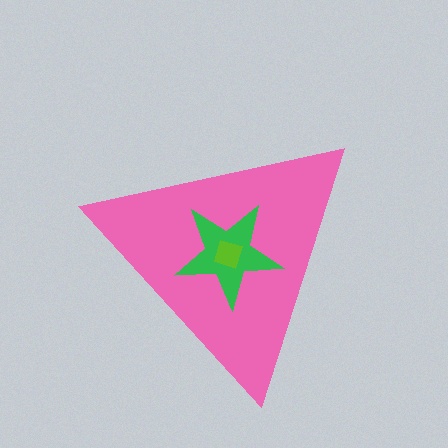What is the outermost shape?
The pink triangle.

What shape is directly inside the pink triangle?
The green star.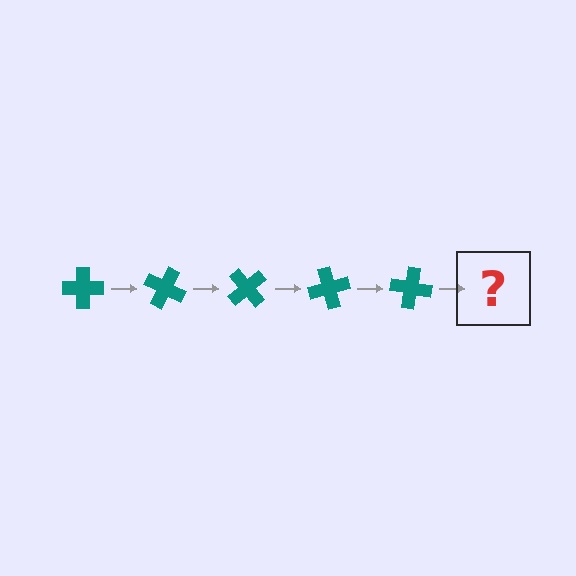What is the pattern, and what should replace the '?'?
The pattern is that the cross rotates 25 degrees each step. The '?' should be a teal cross rotated 125 degrees.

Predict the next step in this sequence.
The next step is a teal cross rotated 125 degrees.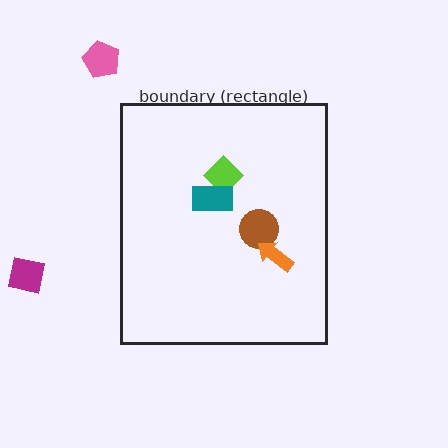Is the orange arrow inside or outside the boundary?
Inside.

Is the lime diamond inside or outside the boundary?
Inside.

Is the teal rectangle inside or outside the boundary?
Inside.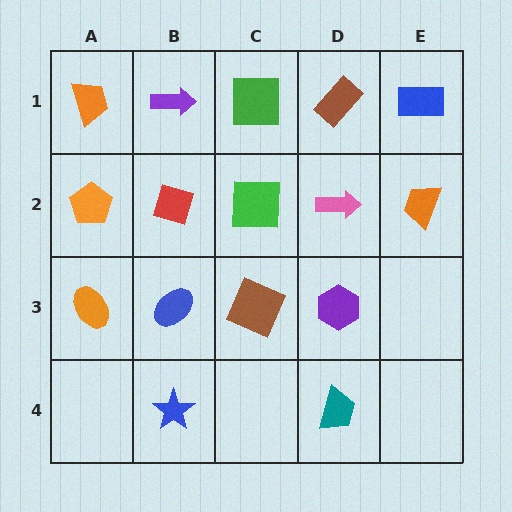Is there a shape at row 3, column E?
No, that cell is empty.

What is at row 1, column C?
A green square.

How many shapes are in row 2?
5 shapes.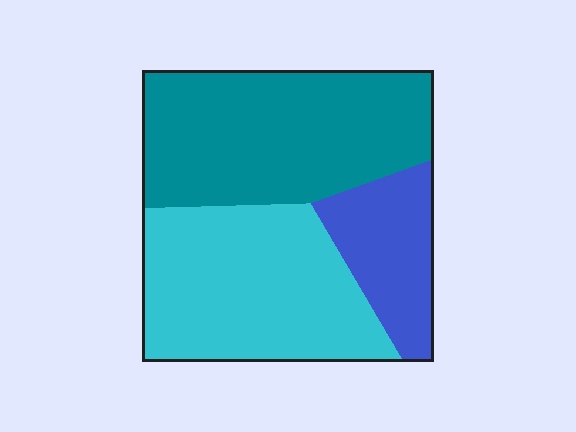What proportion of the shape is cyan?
Cyan takes up between a quarter and a half of the shape.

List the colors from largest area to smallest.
From largest to smallest: teal, cyan, blue.